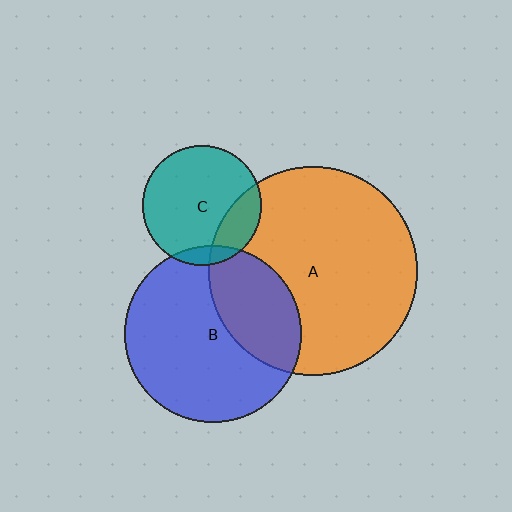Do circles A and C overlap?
Yes.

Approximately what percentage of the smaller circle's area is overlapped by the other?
Approximately 20%.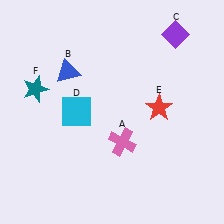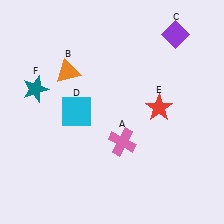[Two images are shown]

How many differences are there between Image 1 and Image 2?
There is 1 difference between the two images.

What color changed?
The triangle (B) changed from blue in Image 1 to orange in Image 2.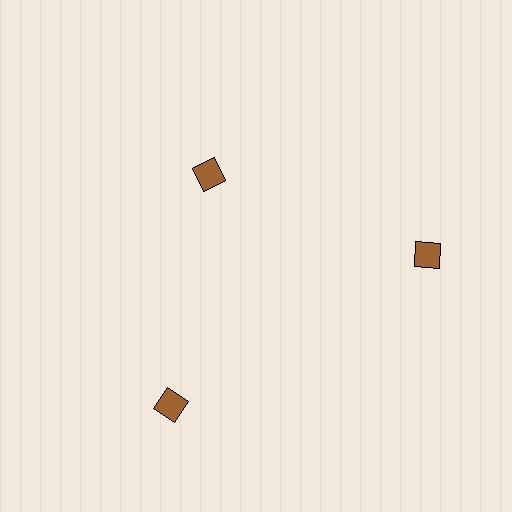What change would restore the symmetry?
The symmetry would be restored by moving it outward, back onto the ring so that all 3 diamonds sit at equal angles and equal distance from the center.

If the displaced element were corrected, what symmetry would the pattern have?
It would have 3-fold rotational symmetry — the pattern would map onto itself every 120 degrees.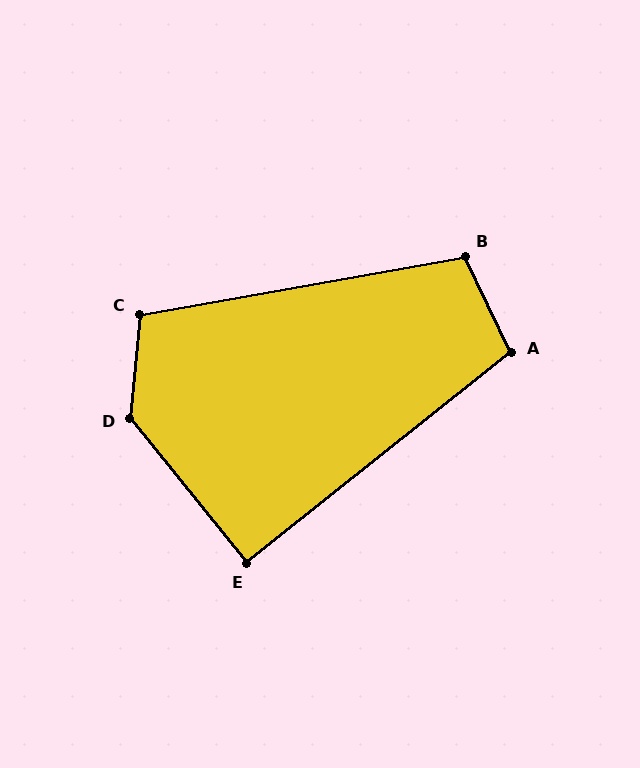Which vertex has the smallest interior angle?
E, at approximately 90 degrees.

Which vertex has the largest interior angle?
D, at approximately 136 degrees.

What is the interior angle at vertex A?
Approximately 103 degrees (obtuse).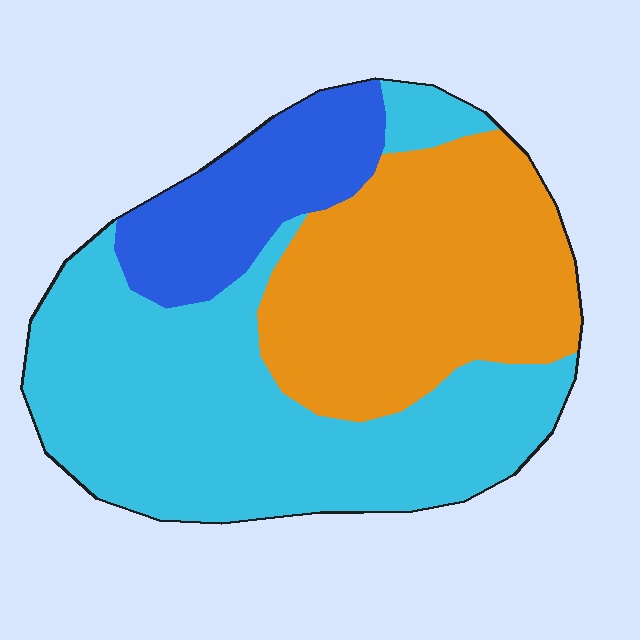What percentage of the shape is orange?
Orange covers roughly 35% of the shape.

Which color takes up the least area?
Blue, at roughly 15%.